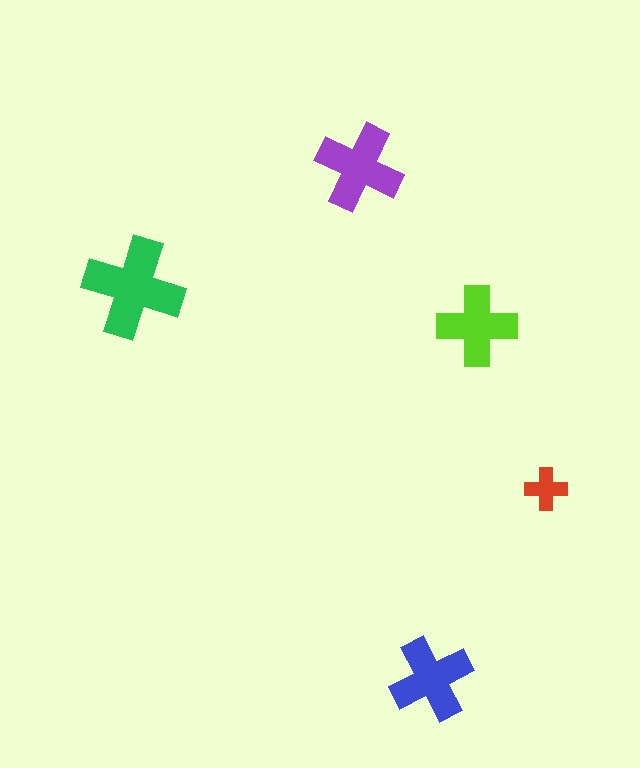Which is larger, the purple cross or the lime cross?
The purple one.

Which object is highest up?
The purple cross is topmost.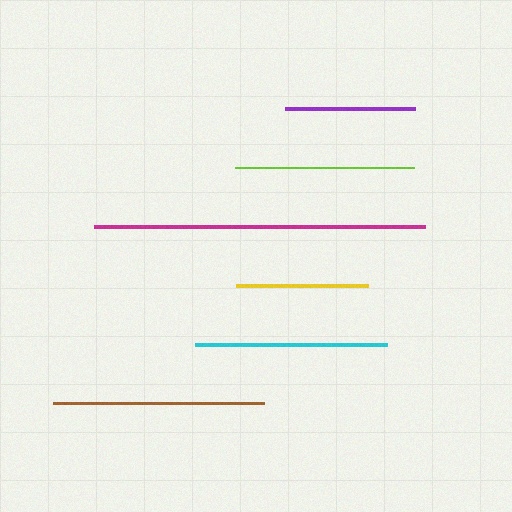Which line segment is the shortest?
The purple line is the shortest at approximately 131 pixels.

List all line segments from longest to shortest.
From longest to shortest: magenta, brown, cyan, lime, yellow, purple.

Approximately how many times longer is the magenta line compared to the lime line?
The magenta line is approximately 1.8 times the length of the lime line.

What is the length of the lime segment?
The lime segment is approximately 179 pixels long.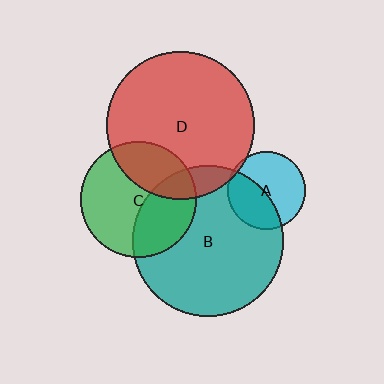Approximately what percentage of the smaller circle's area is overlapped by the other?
Approximately 30%.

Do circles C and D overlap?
Yes.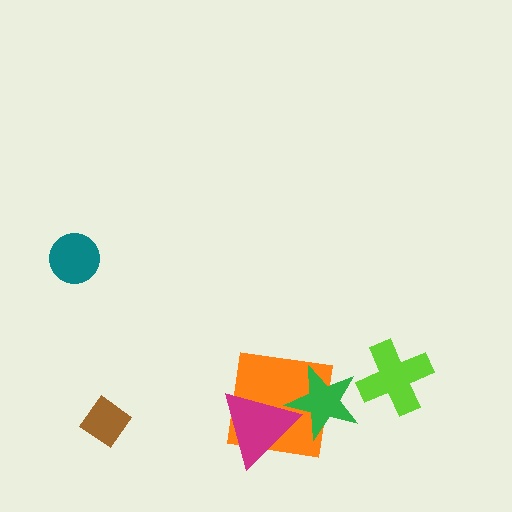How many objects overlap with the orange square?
2 objects overlap with the orange square.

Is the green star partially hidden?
Yes, it is partially covered by another shape.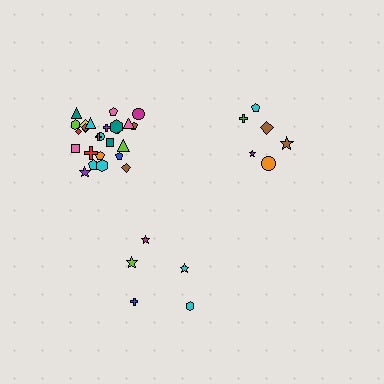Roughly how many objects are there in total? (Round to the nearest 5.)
Roughly 35 objects in total.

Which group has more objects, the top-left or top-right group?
The top-left group.